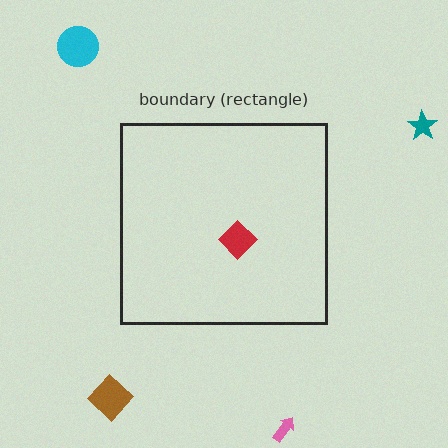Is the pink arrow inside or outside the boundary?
Outside.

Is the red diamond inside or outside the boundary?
Inside.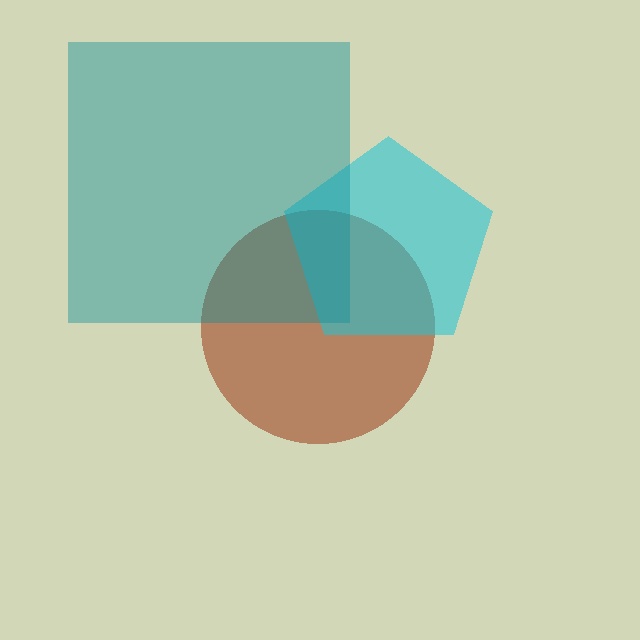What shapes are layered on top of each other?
The layered shapes are: a brown circle, a cyan pentagon, a teal square.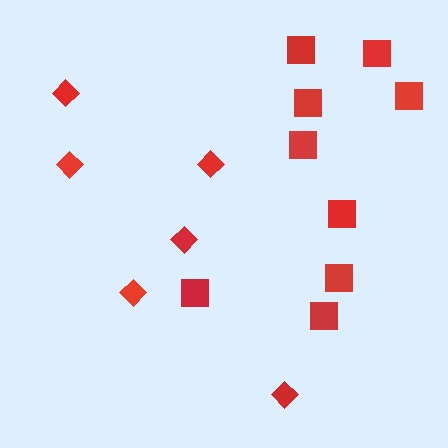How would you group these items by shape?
There are 2 groups: one group of diamonds (6) and one group of squares (9).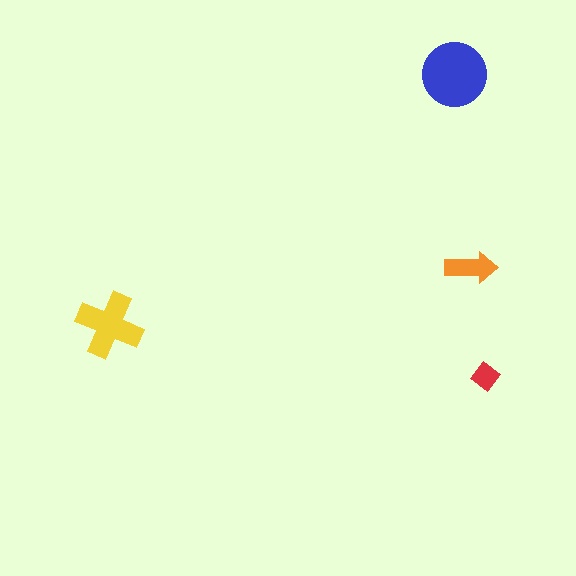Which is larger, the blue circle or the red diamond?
The blue circle.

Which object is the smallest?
The red diamond.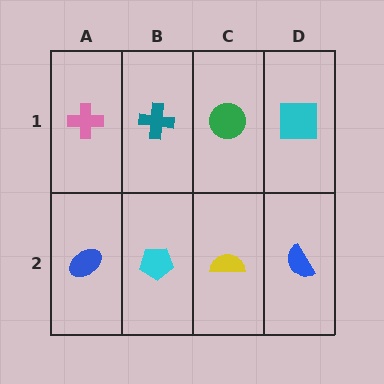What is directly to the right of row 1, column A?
A teal cross.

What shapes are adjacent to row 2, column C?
A green circle (row 1, column C), a cyan pentagon (row 2, column B), a blue semicircle (row 2, column D).